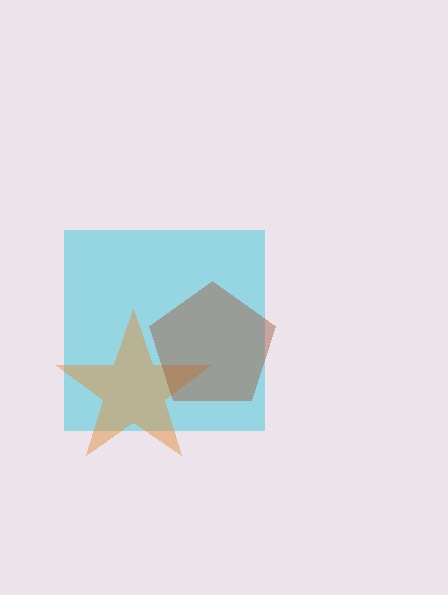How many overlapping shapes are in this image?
There are 3 overlapping shapes in the image.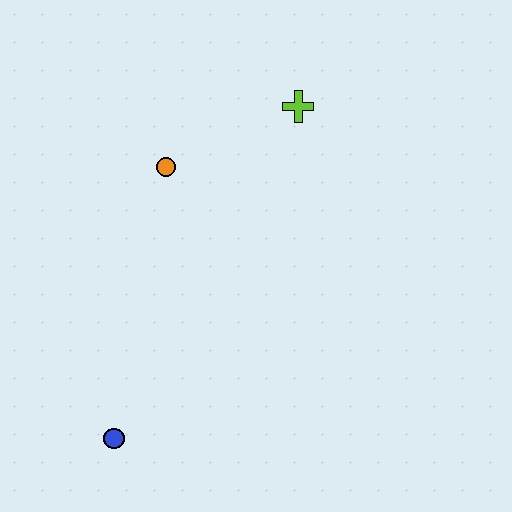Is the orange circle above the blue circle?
Yes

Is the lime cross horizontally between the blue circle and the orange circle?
No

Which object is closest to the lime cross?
The orange circle is closest to the lime cross.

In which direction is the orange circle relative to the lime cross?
The orange circle is to the left of the lime cross.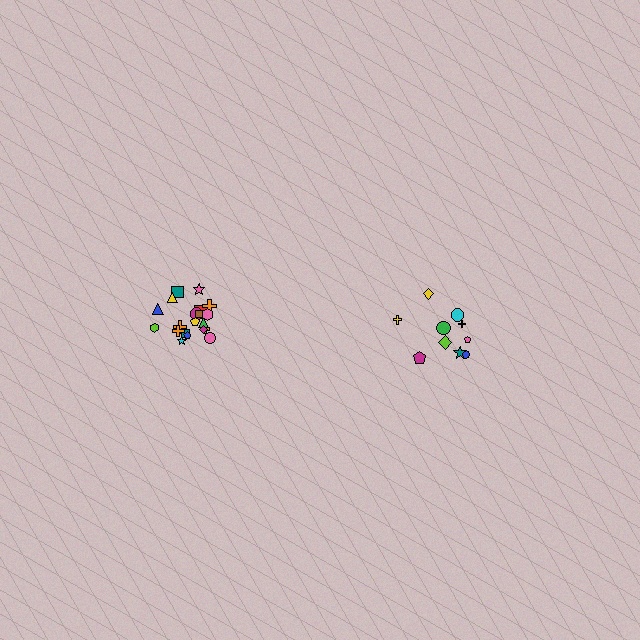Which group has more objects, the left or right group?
The left group.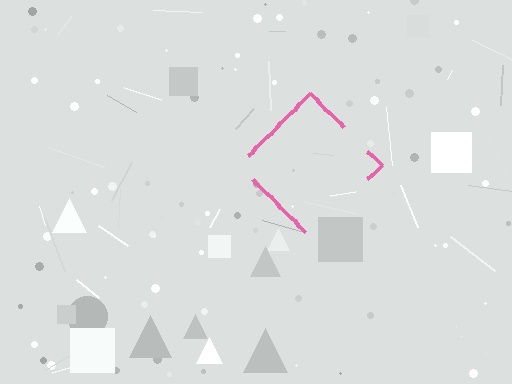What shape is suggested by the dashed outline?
The dashed outline suggests a diamond.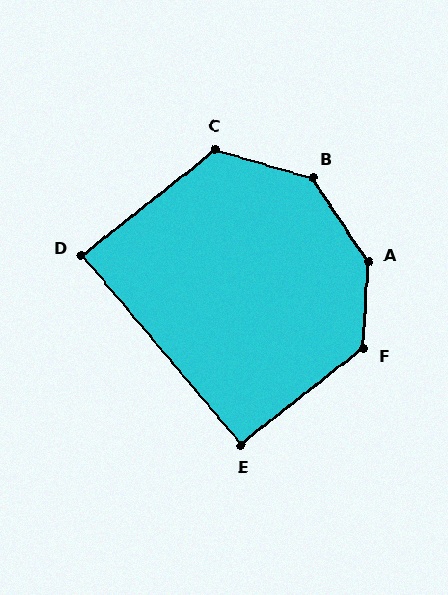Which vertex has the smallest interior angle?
D, at approximately 88 degrees.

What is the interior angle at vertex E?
Approximately 92 degrees (approximately right).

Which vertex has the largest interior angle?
A, at approximately 143 degrees.